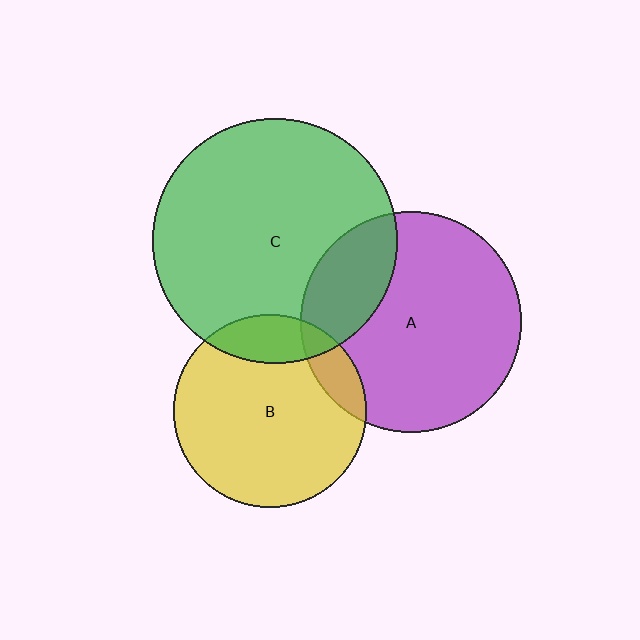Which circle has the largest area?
Circle C (green).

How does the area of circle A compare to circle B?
Approximately 1.3 times.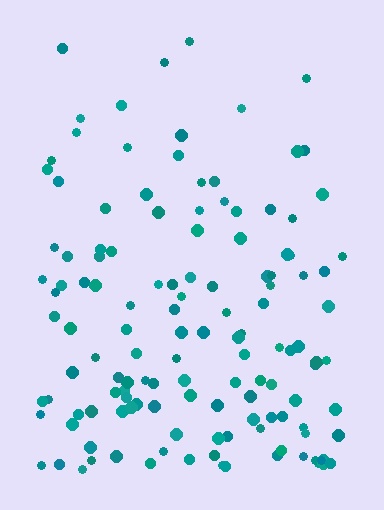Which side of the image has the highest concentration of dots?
The bottom.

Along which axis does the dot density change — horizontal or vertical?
Vertical.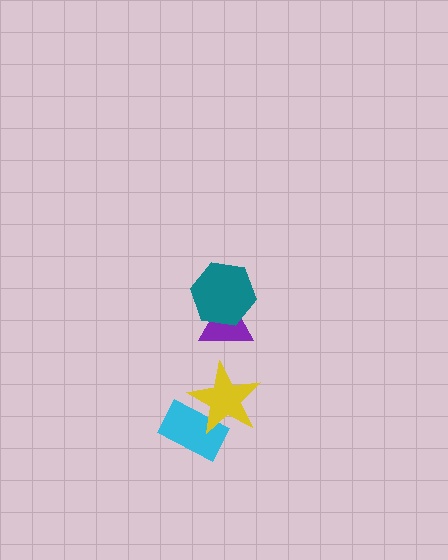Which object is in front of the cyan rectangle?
The yellow star is in front of the cyan rectangle.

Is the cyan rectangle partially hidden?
Yes, it is partially covered by another shape.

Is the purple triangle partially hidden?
Yes, it is partially covered by another shape.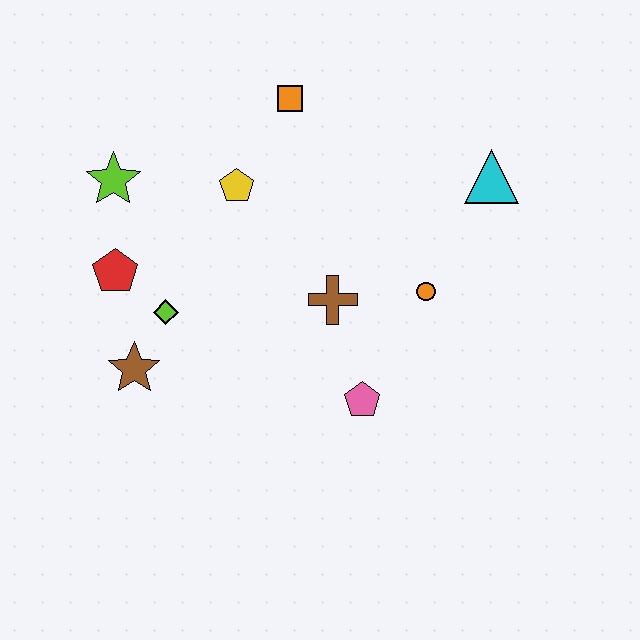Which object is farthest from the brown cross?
The lime star is farthest from the brown cross.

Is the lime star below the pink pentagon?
No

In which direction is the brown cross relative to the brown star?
The brown cross is to the right of the brown star.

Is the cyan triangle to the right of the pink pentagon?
Yes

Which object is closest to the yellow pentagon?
The orange square is closest to the yellow pentagon.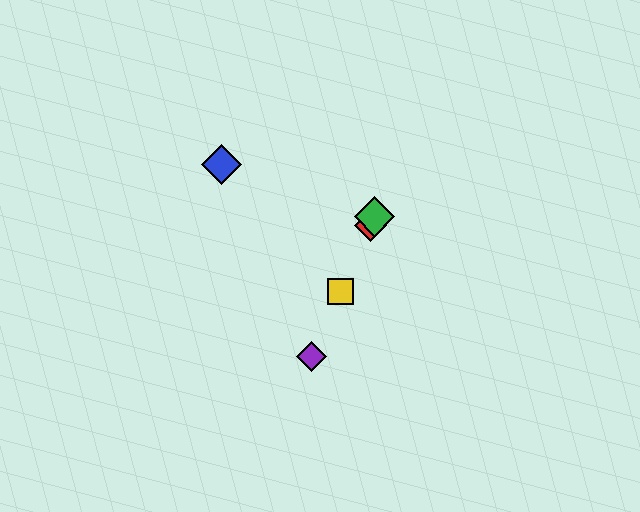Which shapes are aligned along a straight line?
The red diamond, the green diamond, the yellow square, the purple diamond are aligned along a straight line.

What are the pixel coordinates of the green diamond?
The green diamond is at (375, 217).